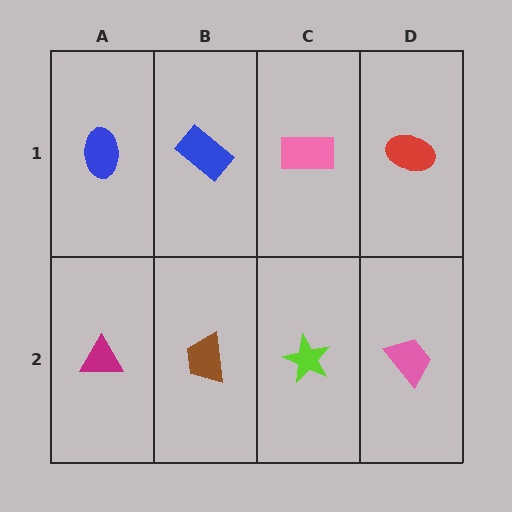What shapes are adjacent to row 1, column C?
A lime star (row 2, column C), a blue rectangle (row 1, column B), a red ellipse (row 1, column D).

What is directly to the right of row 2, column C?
A pink trapezoid.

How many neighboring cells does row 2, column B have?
3.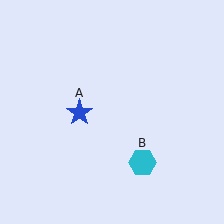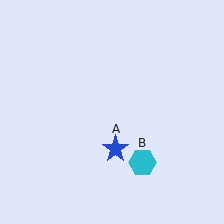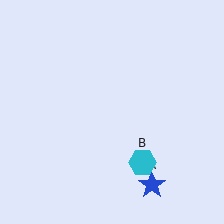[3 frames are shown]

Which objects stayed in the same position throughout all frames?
Cyan hexagon (object B) remained stationary.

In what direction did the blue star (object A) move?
The blue star (object A) moved down and to the right.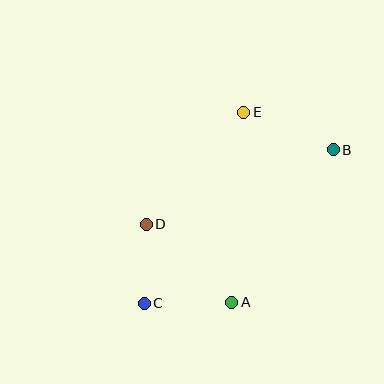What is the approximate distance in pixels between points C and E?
The distance between C and E is approximately 215 pixels.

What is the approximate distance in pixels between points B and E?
The distance between B and E is approximately 97 pixels.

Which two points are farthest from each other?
Points B and C are farthest from each other.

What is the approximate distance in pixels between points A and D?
The distance between A and D is approximately 116 pixels.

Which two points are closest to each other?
Points C and D are closest to each other.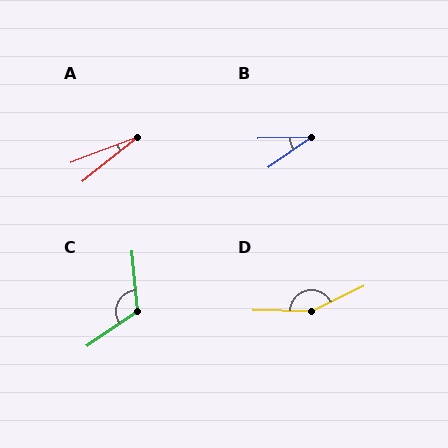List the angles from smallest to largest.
A (18°), B (33°), C (119°), D (152°).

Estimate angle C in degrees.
Approximately 119 degrees.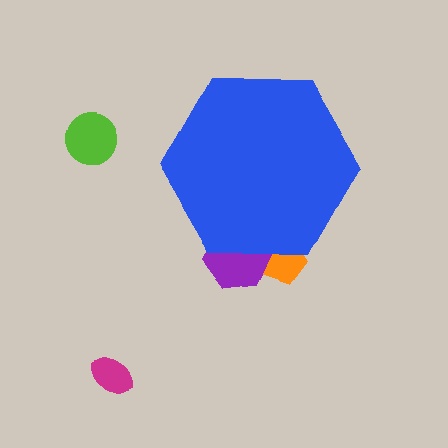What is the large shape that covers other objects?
A blue hexagon.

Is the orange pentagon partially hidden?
Yes, the orange pentagon is partially hidden behind the blue hexagon.